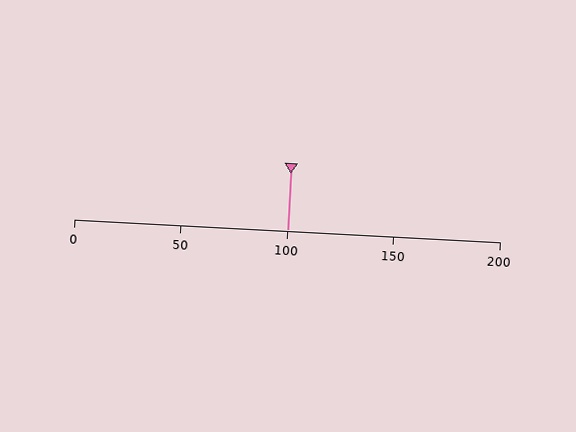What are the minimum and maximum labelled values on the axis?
The axis runs from 0 to 200.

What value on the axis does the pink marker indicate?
The marker indicates approximately 100.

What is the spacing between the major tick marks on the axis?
The major ticks are spaced 50 apart.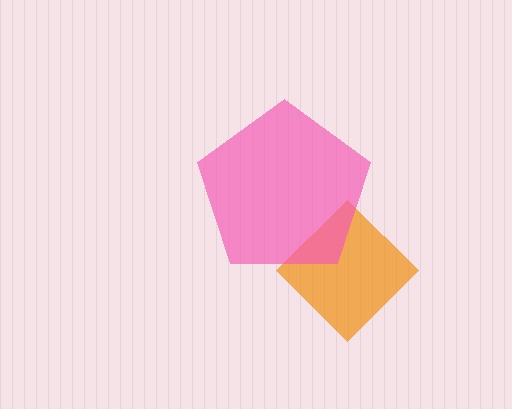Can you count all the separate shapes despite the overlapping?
Yes, there are 2 separate shapes.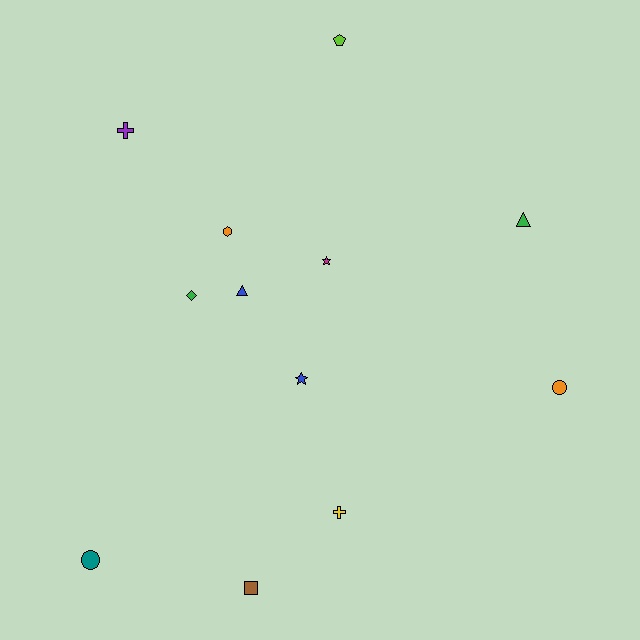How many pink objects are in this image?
There are no pink objects.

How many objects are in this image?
There are 12 objects.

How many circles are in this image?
There are 2 circles.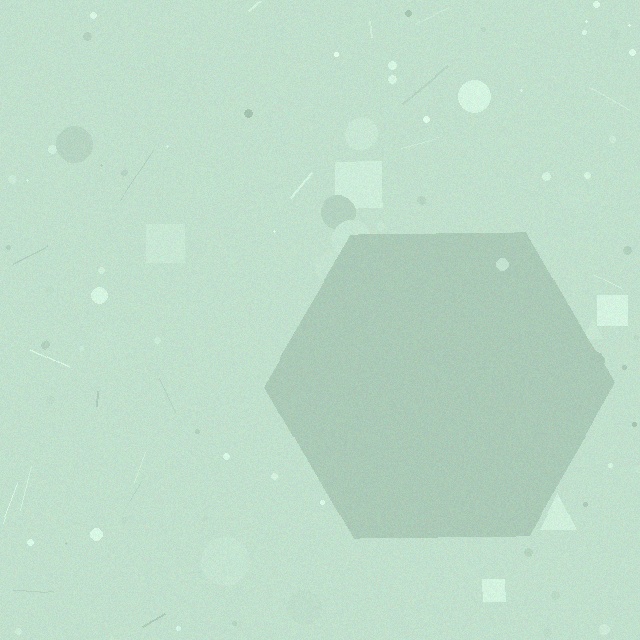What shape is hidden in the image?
A hexagon is hidden in the image.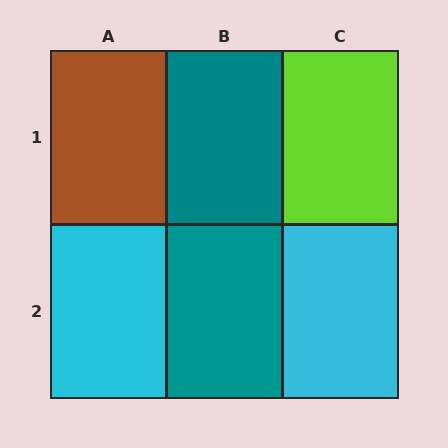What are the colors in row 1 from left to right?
Brown, teal, lime.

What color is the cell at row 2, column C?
Cyan.